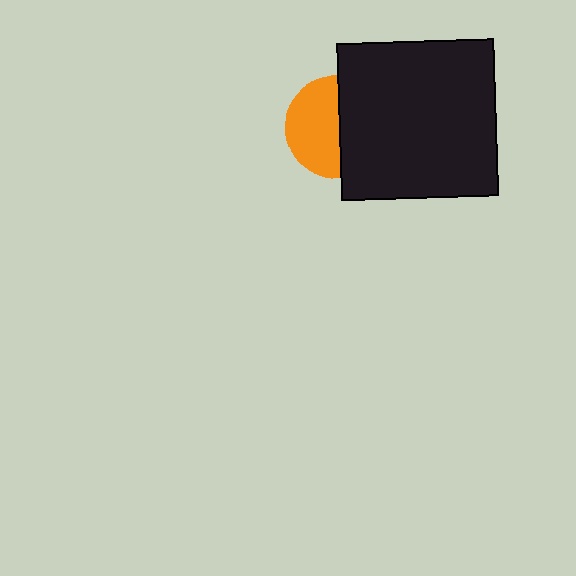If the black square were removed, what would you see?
You would see the complete orange circle.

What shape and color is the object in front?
The object in front is a black square.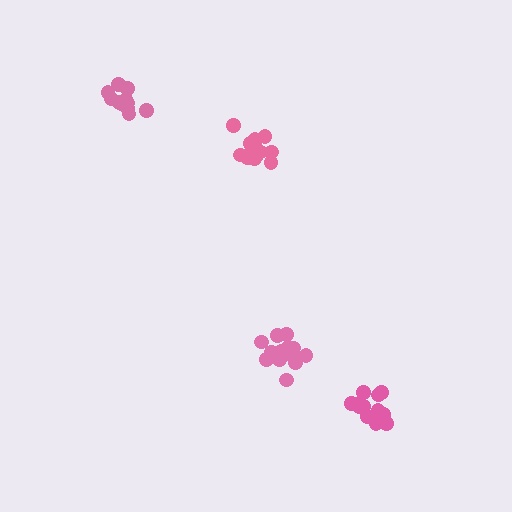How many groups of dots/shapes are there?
There are 4 groups.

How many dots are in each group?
Group 1: 15 dots, Group 2: 14 dots, Group 3: 12 dots, Group 4: 12 dots (53 total).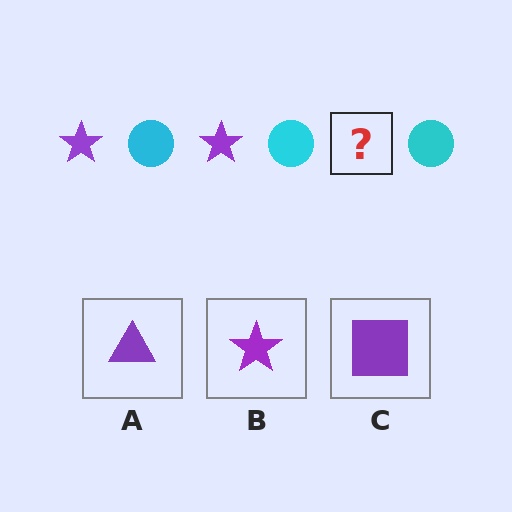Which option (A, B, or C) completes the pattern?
B.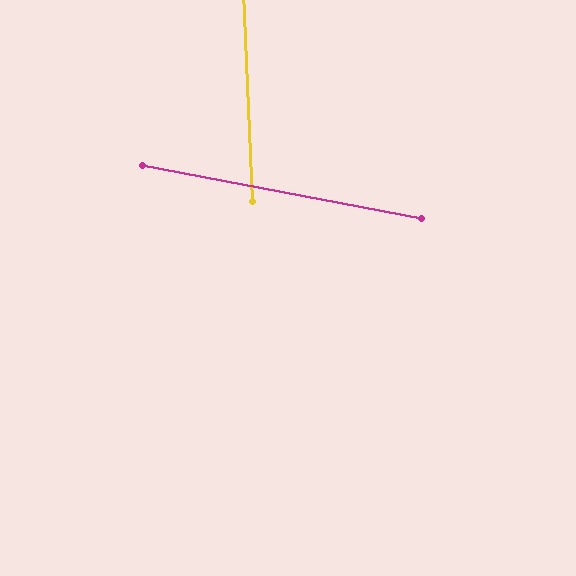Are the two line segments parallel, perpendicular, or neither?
Neither parallel nor perpendicular — they differ by about 77°.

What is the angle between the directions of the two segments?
Approximately 77 degrees.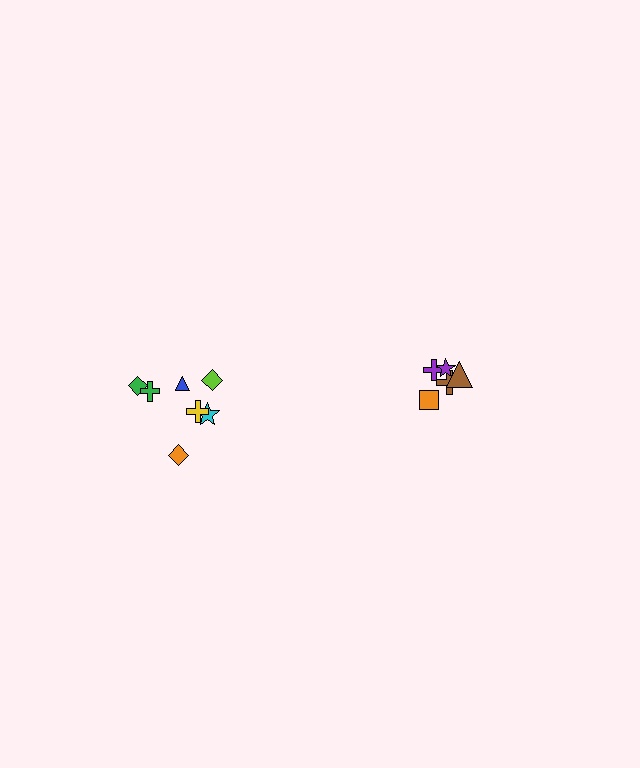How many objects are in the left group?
There are 7 objects.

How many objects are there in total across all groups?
There are 12 objects.